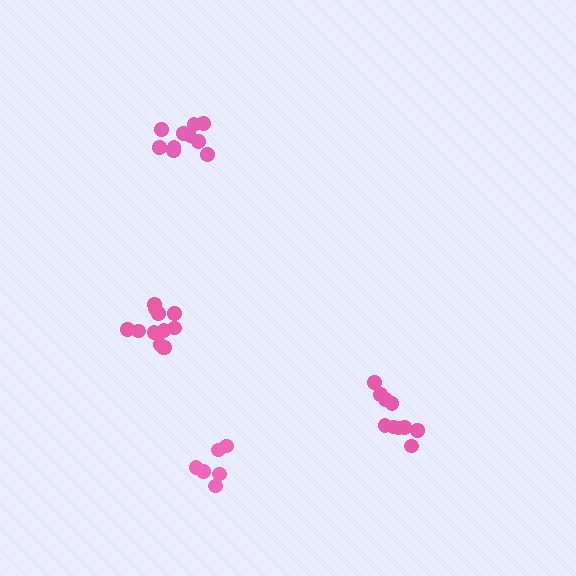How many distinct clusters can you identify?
There are 4 distinct clusters.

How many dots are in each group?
Group 1: 10 dots, Group 2: 10 dots, Group 3: 6 dots, Group 4: 12 dots (38 total).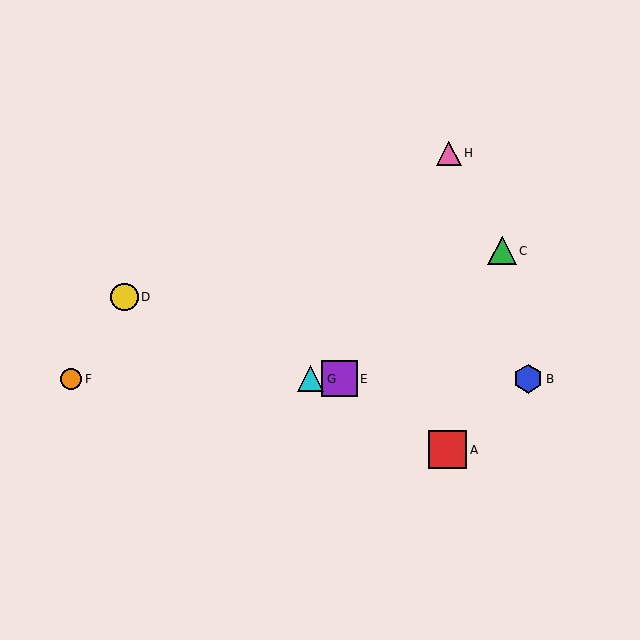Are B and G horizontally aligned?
Yes, both are at y≈379.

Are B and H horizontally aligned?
No, B is at y≈379 and H is at y≈153.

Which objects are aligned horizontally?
Objects B, E, F, G are aligned horizontally.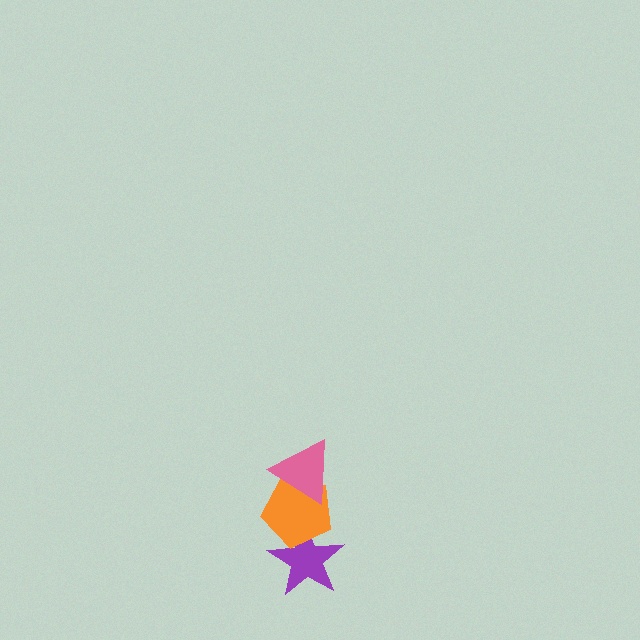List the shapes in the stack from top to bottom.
From top to bottom: the pink triangle, the orange pentagon, the purple star.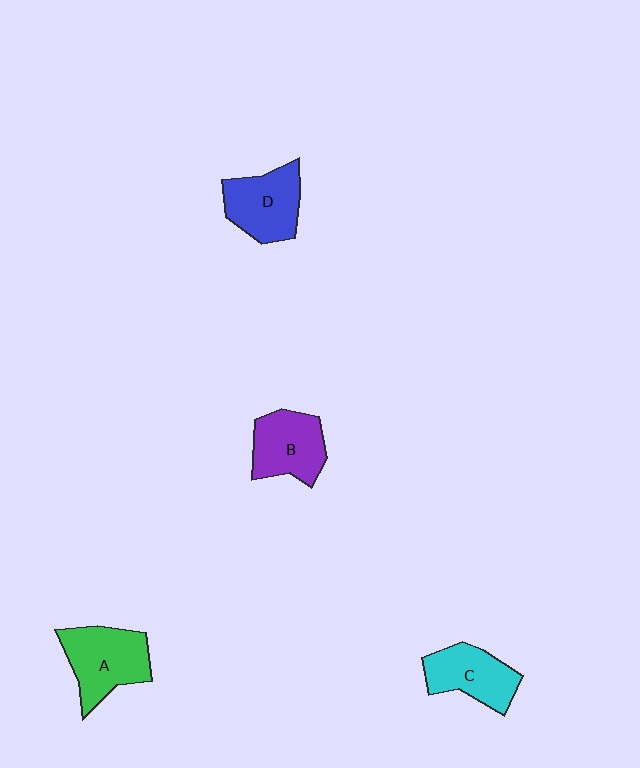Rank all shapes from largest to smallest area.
From largest to smallest: A (green), D (blue), B (purple), C (cyan).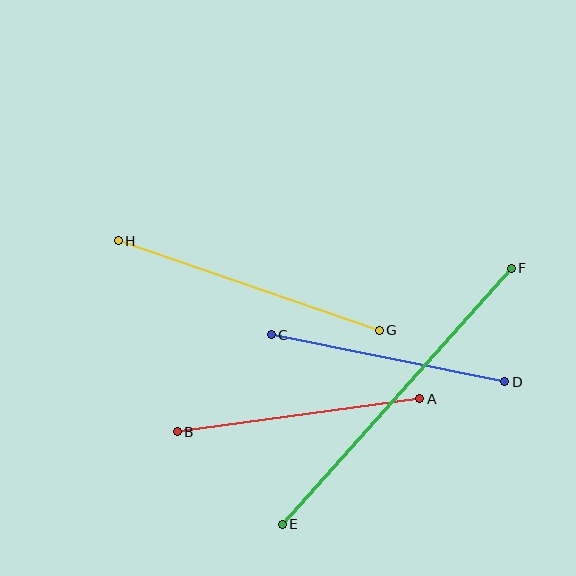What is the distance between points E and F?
The distance is approximately 343 pixels.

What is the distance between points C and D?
The distance is approximately 238 pixels.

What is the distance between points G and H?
The distance is approximately 276 pixels.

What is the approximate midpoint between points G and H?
The midpoint is at approximately (249, 286) pixels.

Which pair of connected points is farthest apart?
Points E and F are farthest apart.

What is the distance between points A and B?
The distance is approximately 245 pixels.